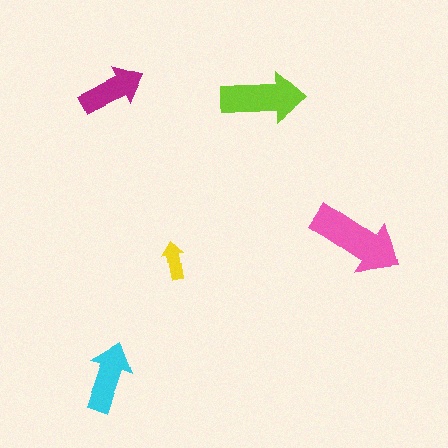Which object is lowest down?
The cyan arrow is bottommost.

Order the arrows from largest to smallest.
the pink one, the lime one, the cyan one, the magenta one, the yellow one.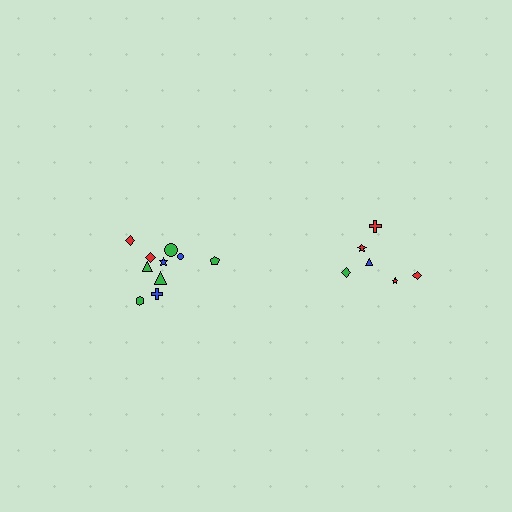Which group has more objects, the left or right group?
The left group.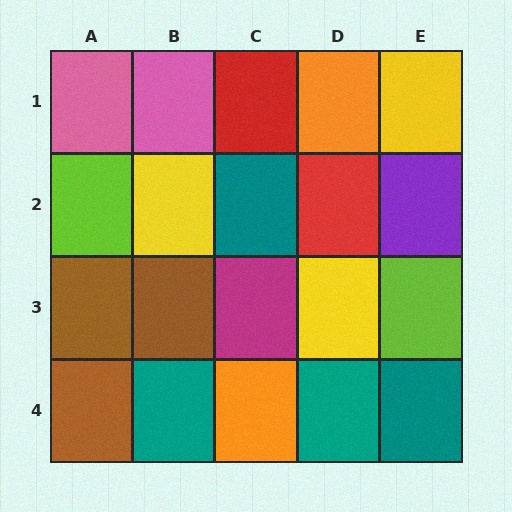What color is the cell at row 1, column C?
Red.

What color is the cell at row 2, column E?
Purple.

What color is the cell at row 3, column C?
Magenta.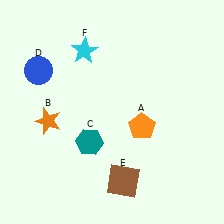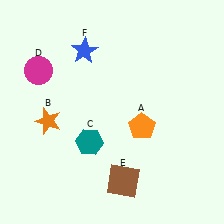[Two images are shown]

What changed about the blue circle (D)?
In Image 1, D is blue. In Image 2, it changed to magenta.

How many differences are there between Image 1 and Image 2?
There are 2 differences between the two images.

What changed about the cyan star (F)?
In Image 1, F is cyan. In Image 2, it changed to blue.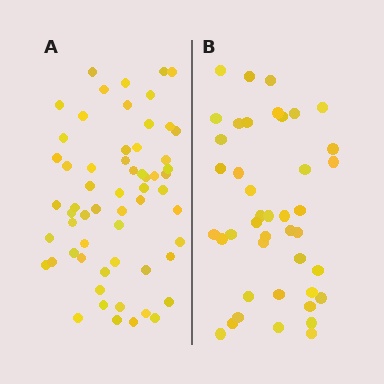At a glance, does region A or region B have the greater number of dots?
Region A (the left region) has more dots.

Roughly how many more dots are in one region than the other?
Region A has approximately 20 more dots than region B.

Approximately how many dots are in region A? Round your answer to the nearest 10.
About 60 dots.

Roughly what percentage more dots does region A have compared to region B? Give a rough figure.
About 45% more.